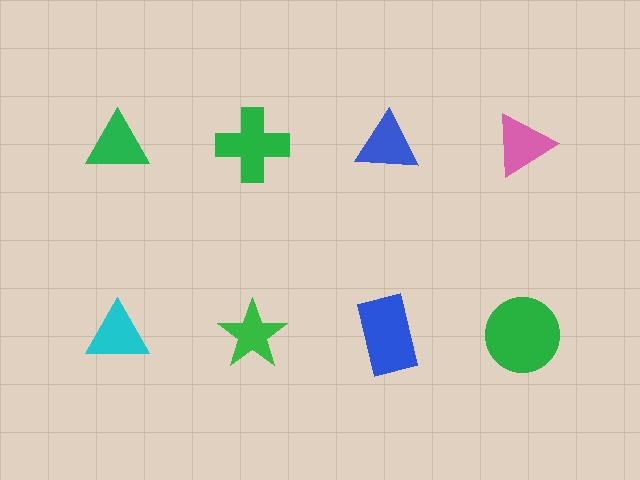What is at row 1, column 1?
A green triangle.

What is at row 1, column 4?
A pink triangle.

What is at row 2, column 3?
A blue rectangle.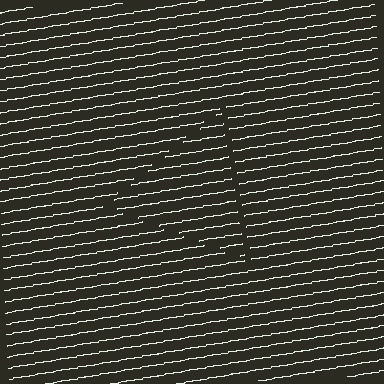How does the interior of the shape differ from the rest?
The interior of the shape contains the same grating, shifted by half a period — the contour is defined by the phase discontinuity where line-ends from the inner and outer gratings abut.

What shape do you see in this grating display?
An illusory triangle. The interior of the shape contains the same grating, shifted by half a period — the contour is defined by the phase discontinuity where line-ends from the inner and outer gratings abut.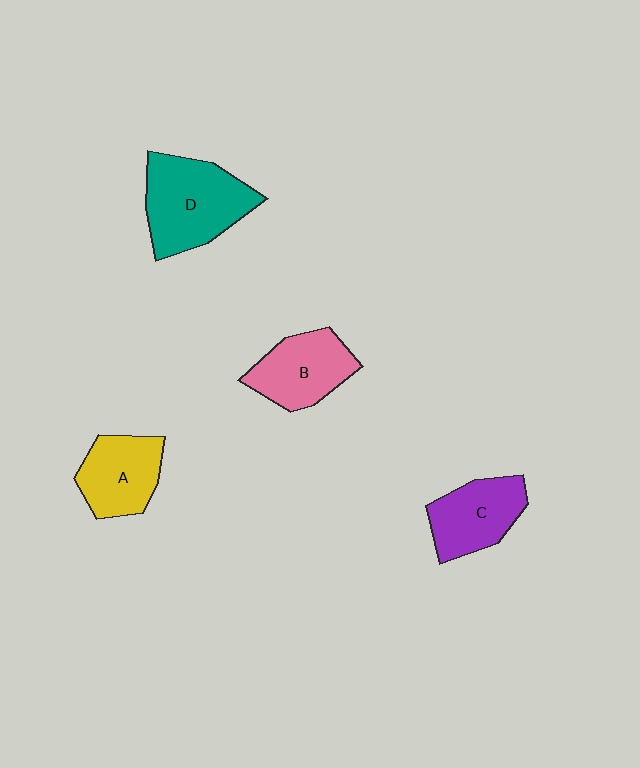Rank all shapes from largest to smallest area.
From largest to smallest: D (teal), B (pink), C (purple), A (yellow).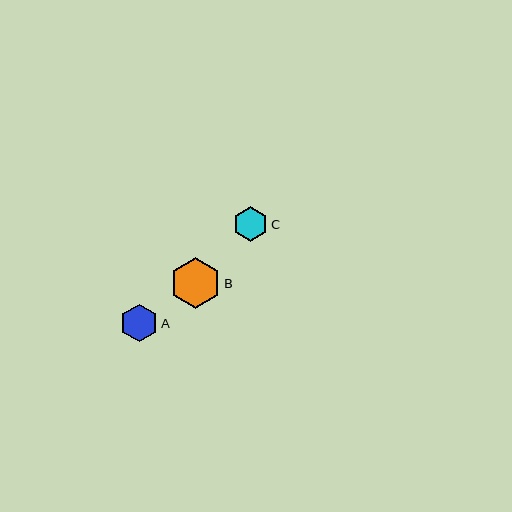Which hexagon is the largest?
Hexagon B is the largest with a size of approximately 51 pixels.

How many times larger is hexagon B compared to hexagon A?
Hexagon B is approximately 1.4 times the size of hexagon A.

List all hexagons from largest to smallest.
From largest to smallest: B, A, C.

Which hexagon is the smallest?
Hexagon C is the smallest with a size of approximately 35 pixels.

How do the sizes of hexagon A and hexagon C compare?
Hexagon A and hexagon C are approximately the same size.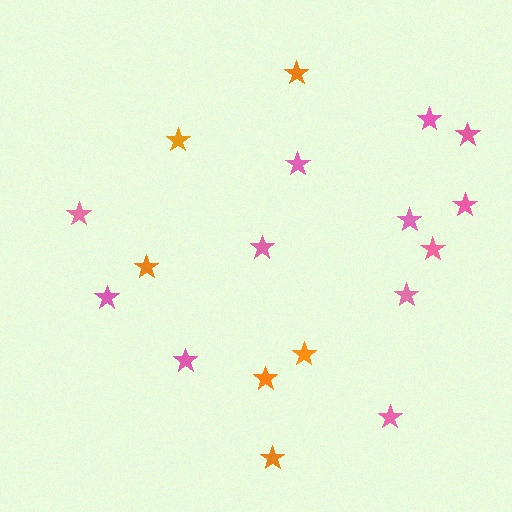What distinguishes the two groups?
There are 2 groups: one group of pink stars (12) and one group of orange stars (6).